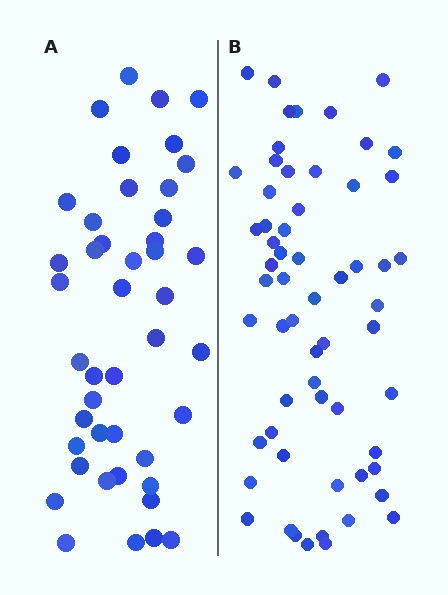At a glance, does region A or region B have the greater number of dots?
Region B (the right region) has more dots.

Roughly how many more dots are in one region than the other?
Region B has approximately 15 more dots than region A.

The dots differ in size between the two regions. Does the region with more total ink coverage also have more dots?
No. Region A has more total ink coverage because its dots are larger, but region B actually contains more individual dots. Total area can be misleading — the number of items is what matters here.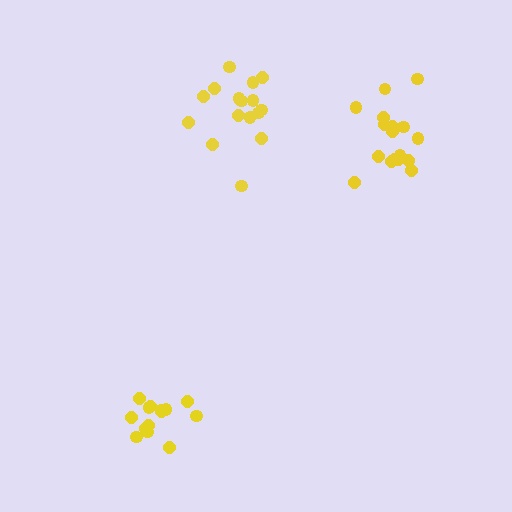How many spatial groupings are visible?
There are 3 spatial groupings.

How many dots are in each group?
Group 1: 18 dots, Group 2: 16 dots, Group 3: 14 dots (48 total).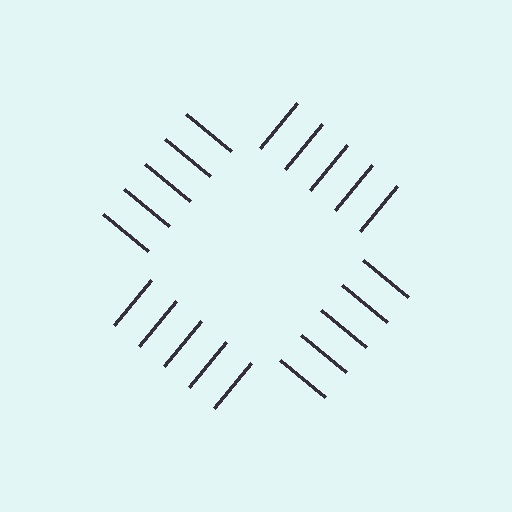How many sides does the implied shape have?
4 sides — the line-ends trace a square.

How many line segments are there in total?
20 — 5 along each of the 4 edges.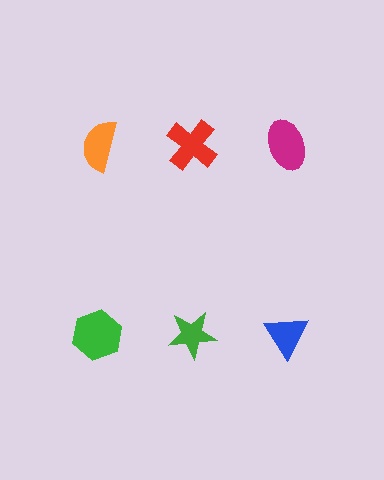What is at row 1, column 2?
A red cross.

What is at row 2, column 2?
A green star.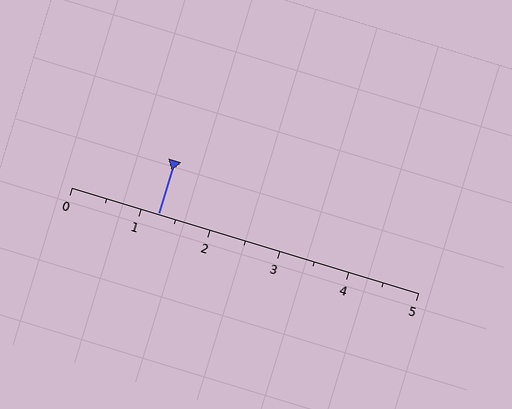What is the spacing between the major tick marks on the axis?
The major ticks are spaced 1 apart.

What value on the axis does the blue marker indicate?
The marker indicates approximately 1.2.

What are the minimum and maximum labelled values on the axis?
The axis runs from 0 to 5.